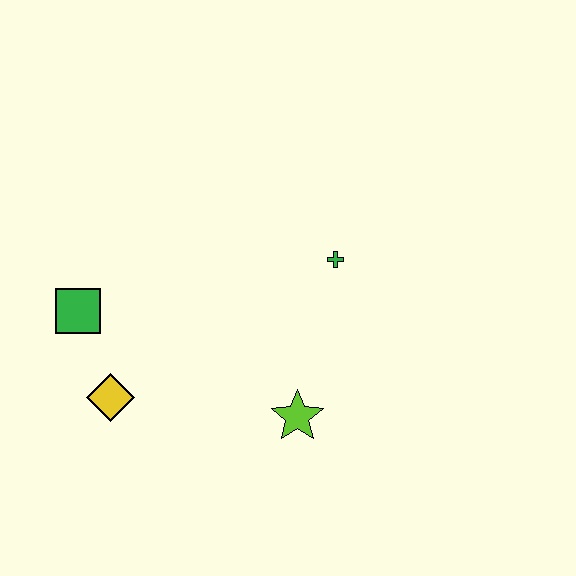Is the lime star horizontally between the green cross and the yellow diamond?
Yes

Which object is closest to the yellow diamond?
The green square is closest to the yellow diamond.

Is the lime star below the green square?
Yes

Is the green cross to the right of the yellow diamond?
Yes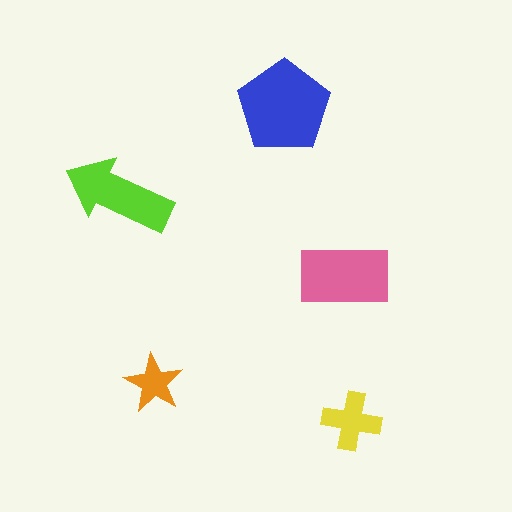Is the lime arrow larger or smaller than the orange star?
Larger.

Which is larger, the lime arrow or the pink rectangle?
The pink rectangle.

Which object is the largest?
The blue pentagon.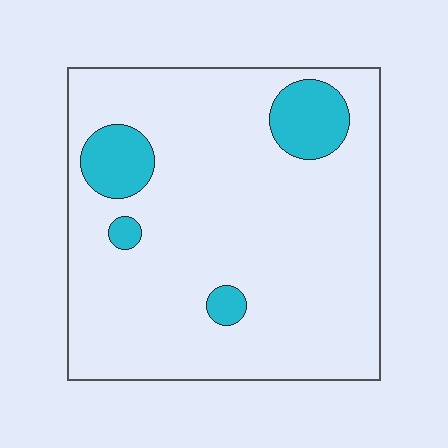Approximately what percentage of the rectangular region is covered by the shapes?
Approximately 10%.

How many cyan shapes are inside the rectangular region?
4.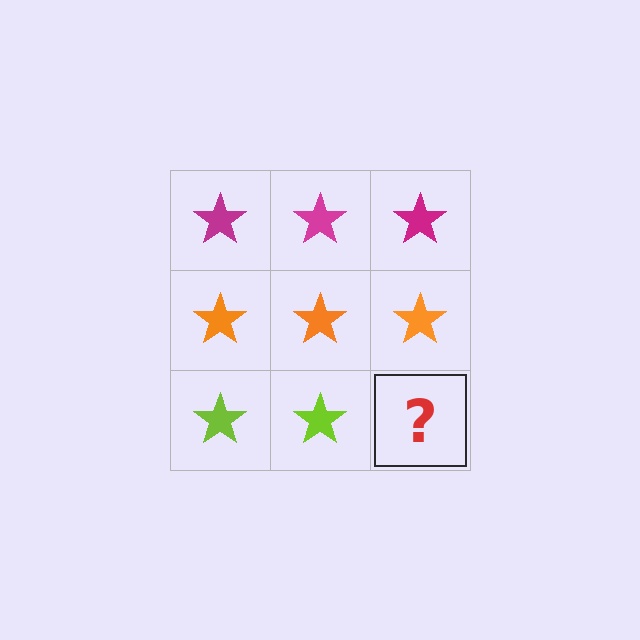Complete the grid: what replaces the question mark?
The question mark should be replaced with a lime star.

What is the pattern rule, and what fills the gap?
The rule is that each row has a consistent color. The gap should be filled with a lime star.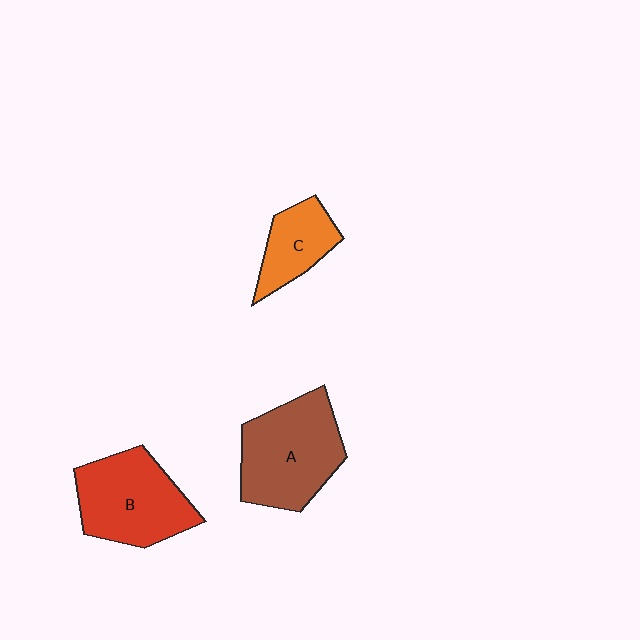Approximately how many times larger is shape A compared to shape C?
Approximately 1.9 times.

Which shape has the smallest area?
Shape C (orange).